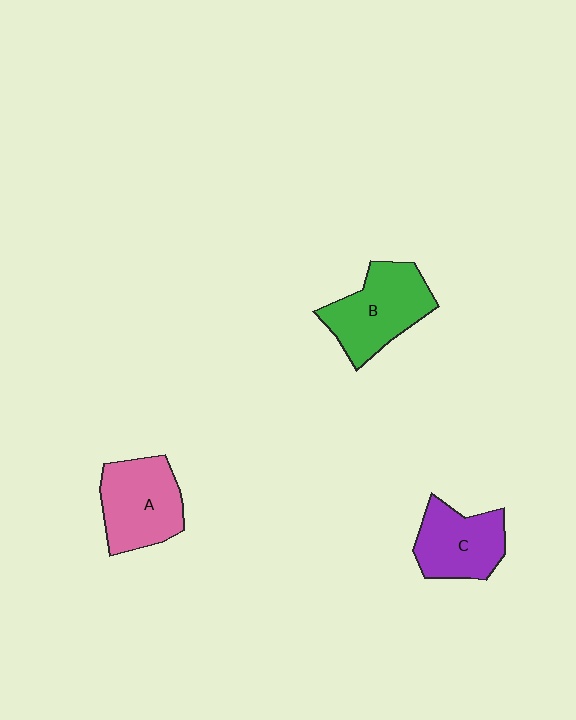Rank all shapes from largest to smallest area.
From largest to smallest: B (green), A (pink), C (purple).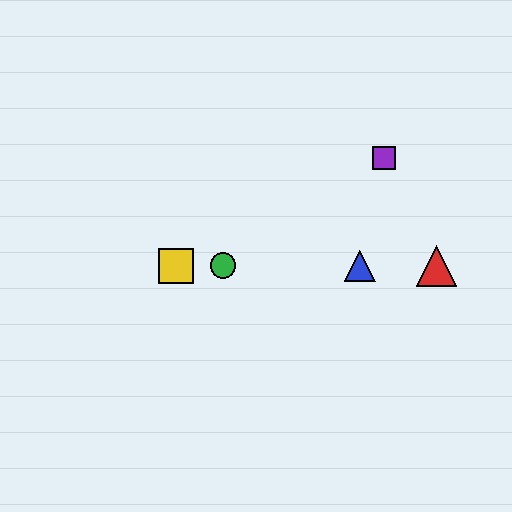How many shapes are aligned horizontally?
4 shapes (the red triangle, the blue triangle, the green circle, the yellow square) are aligned horizontally.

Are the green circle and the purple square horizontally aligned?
No, the green circle is at y≈266 and the purple square is at y≈158.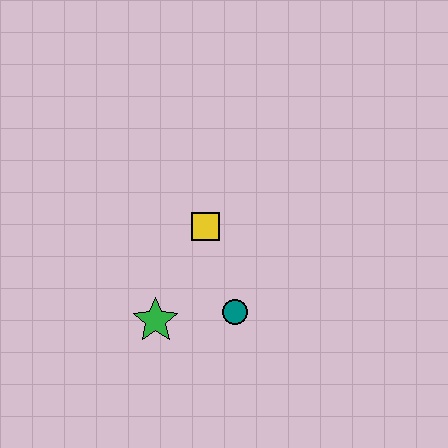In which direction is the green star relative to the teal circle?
The green star is to the left of the teal circle.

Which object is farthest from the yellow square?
The green star is farthest from the yellow square.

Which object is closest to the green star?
The teal circle is closest to the green star.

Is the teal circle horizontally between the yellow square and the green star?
No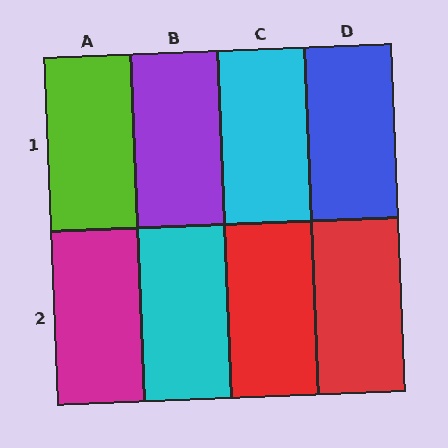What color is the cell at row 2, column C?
Red.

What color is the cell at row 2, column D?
Red.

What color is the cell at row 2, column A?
Magenta.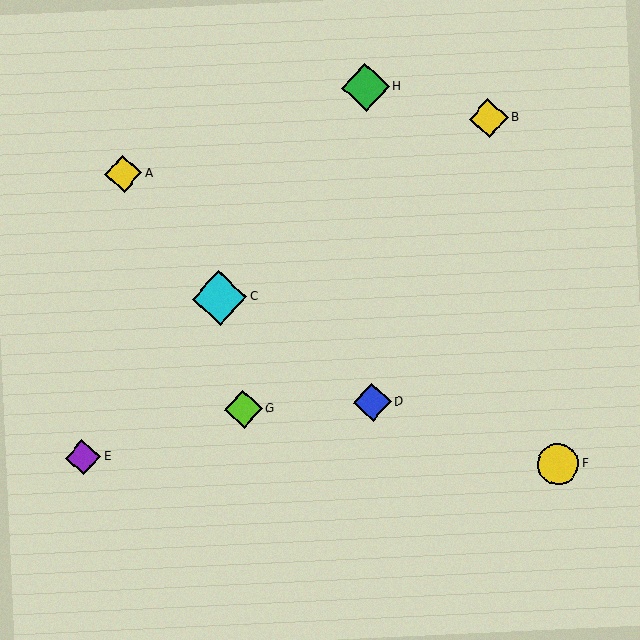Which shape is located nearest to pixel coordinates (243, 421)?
The lime diamond (labeled G) at (244, 409) is nearest to that location.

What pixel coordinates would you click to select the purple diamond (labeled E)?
Click at (83, 457) to select the purple diamond E.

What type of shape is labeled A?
Shape A is a yellow diamond.